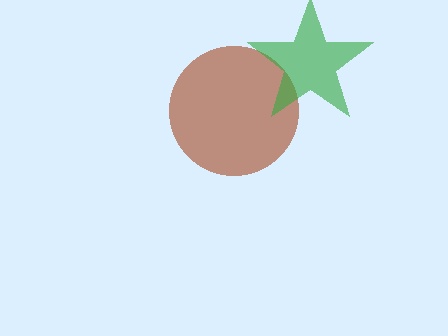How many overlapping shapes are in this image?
There are 2 overlapping shapes in the image.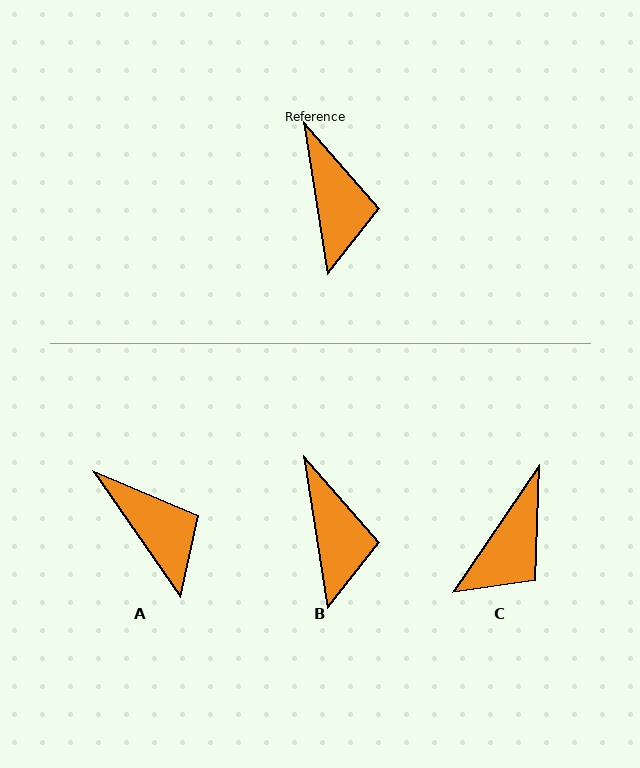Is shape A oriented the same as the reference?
No, it is off by about 26 degrees.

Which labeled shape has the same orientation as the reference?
B.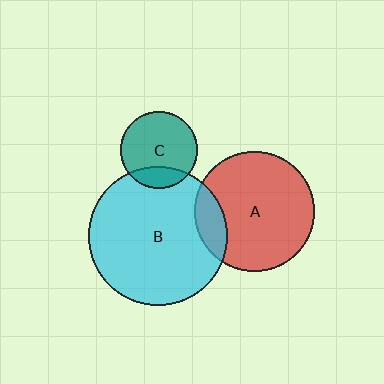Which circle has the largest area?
Circle B (cyan).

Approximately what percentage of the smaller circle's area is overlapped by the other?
Approximately 20%.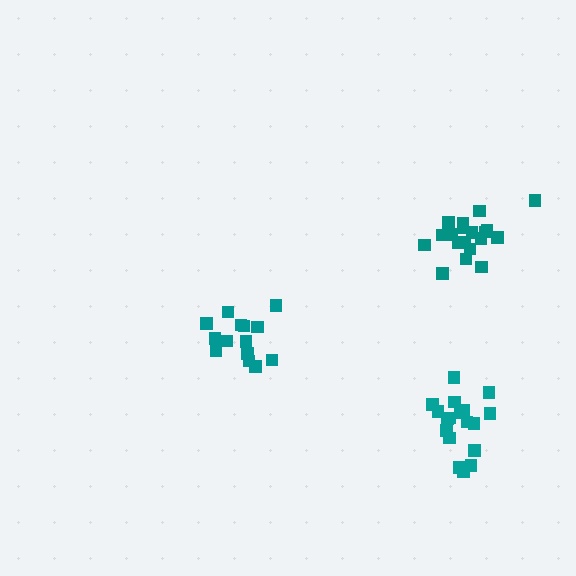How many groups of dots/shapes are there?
There are 3 groups.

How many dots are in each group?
Group 1: 18 dots, Group 2: 19 dots, Group 3: 14 dots (51 total).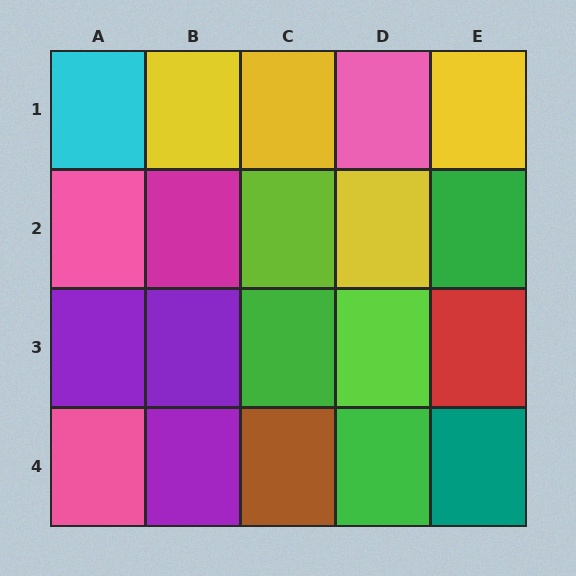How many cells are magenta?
1 cell is magenta.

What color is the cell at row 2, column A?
Pink.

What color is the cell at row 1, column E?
Yellow.